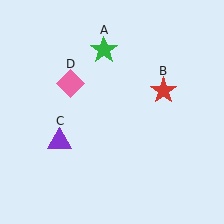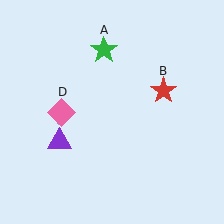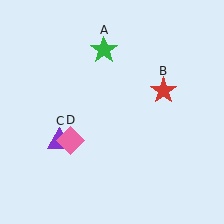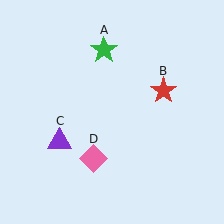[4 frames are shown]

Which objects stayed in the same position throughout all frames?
Green star (object A) and red star (object B) and purple triangle (object C) remained stationary.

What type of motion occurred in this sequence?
The pink diamond (object D) rotated counterclockwise around the center of the scene.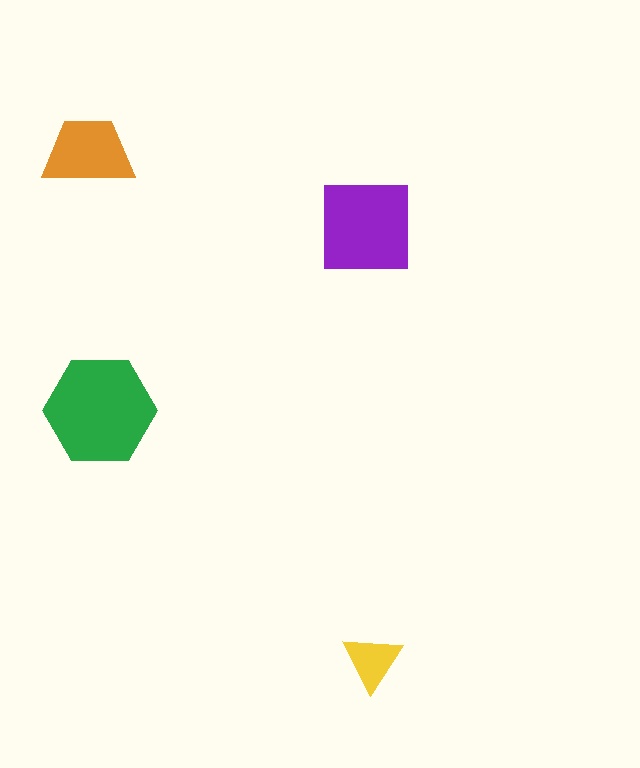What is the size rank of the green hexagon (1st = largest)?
1st.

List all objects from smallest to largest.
The yellow triangle, the orange trapezoid, the purple square, the green hexagon.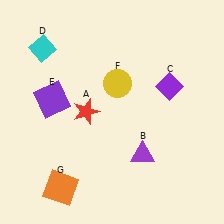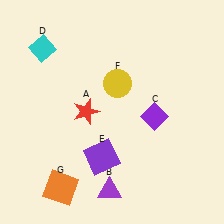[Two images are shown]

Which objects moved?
The objects that moved are: the purple triangle (B), the purple diamond (C), the purple square (E).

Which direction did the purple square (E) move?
The purple square (E) moved down.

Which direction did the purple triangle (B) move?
The purple triangle (B) moved down.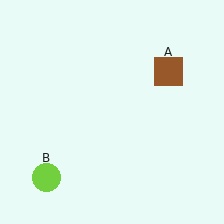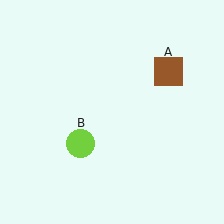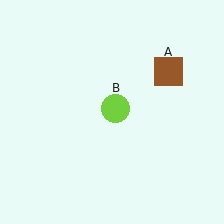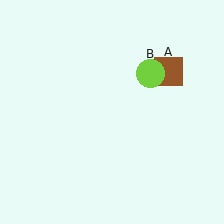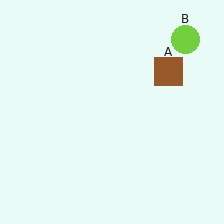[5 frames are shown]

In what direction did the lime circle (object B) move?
The lime circle (object B) moved up and to the right.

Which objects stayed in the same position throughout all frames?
Brown square (object A) remained stationary.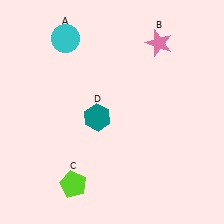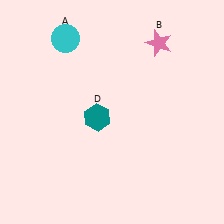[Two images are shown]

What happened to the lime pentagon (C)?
The lime pentagon (C) was removed in Image 2. It was in the bottom-left area of Image 1.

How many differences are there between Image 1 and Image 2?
There is 1 difference between the two images.